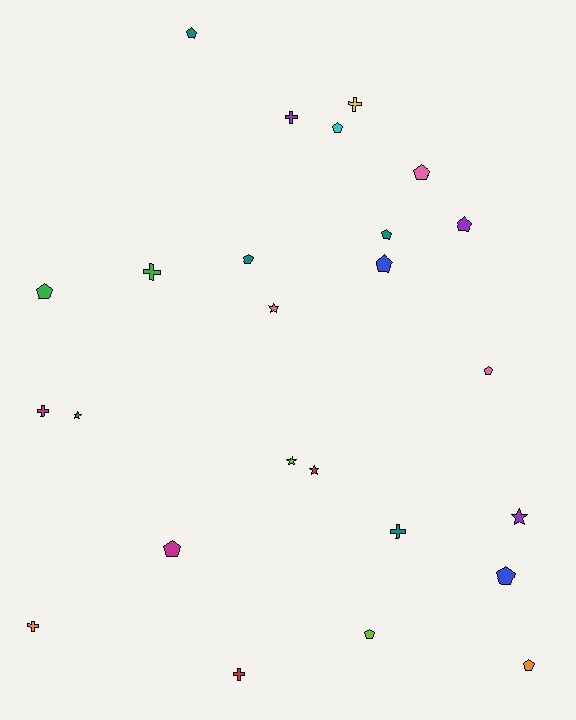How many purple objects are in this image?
There are 3 purple objects.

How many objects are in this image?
There are 25 objects.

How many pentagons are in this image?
There are 13 pentagons.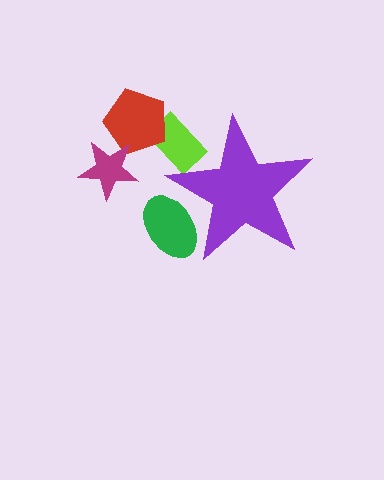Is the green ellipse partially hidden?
Yes, the green ellipse is partially hidden behind the purple star.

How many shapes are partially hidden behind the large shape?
2 shapes are partially hidden.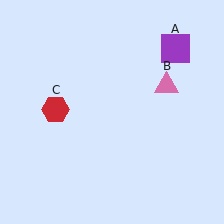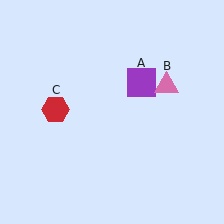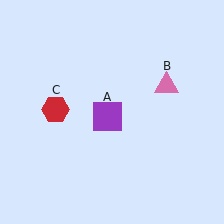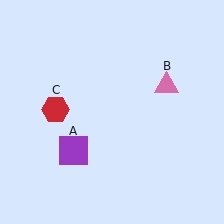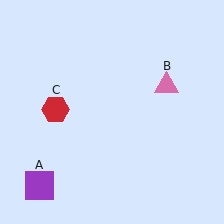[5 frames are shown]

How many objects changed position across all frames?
1 object changed position: purple square (object A).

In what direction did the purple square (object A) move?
The purple square (object A) moved down and to the left.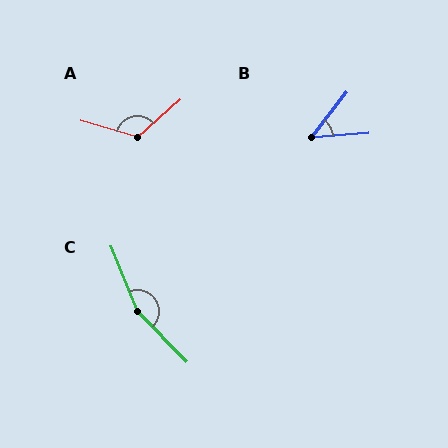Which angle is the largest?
C, at approximately 158 degrees.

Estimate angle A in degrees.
Approximately 122 degrees.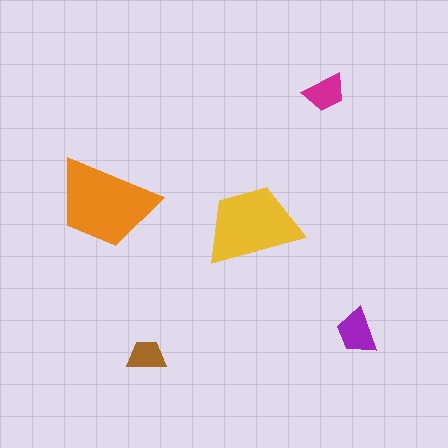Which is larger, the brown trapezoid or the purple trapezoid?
The purple one.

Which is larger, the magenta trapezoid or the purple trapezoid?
The purple one.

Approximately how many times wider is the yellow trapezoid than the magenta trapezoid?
About 2 times wider.